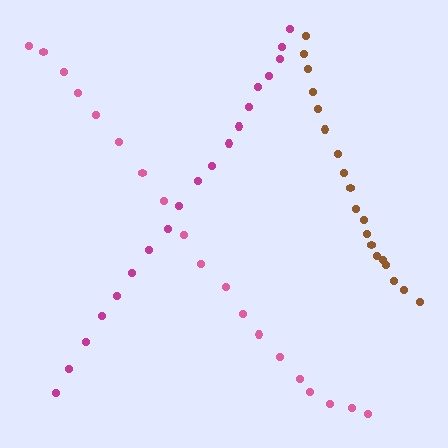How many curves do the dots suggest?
There are 3 distinct paths.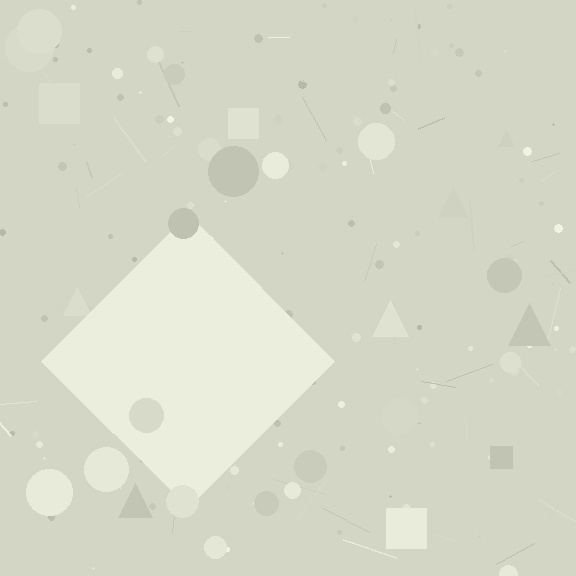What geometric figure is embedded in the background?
A diamond is embedded in the background.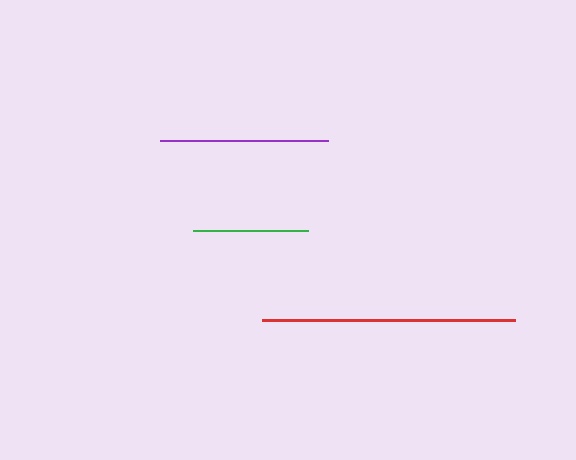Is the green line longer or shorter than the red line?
The red line is longer than the green line.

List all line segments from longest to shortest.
From longest to shortest: red, purple, green.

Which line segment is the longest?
The red line is the longest at approximately 253 pixels.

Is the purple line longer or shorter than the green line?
The purple line is longer than the green line.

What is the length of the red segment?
The red segment is approximately 253 pixels long.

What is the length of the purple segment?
The purple segment is approximately 168 pixels long.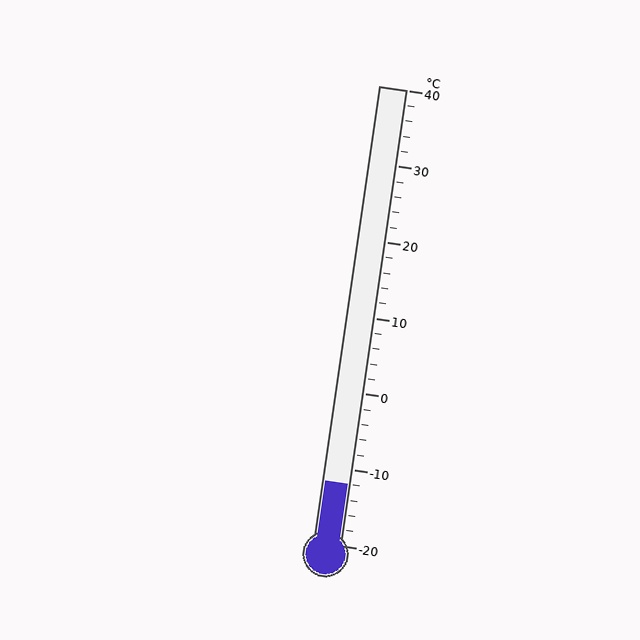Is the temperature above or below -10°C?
The temperature is below -10°C.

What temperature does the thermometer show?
The thermometer shows approximately -12°C.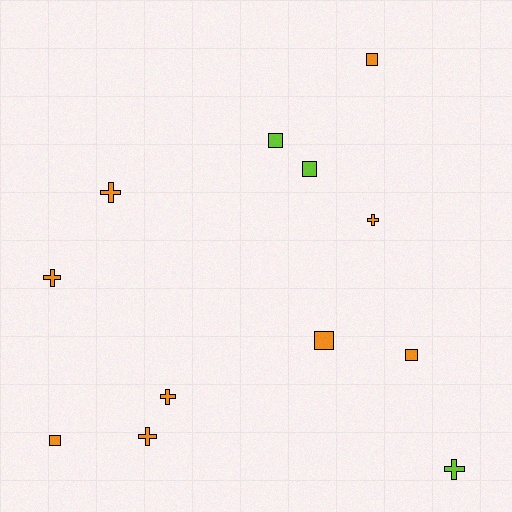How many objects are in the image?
There are 12 objects.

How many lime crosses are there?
There is 1 lime cross.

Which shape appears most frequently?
Cross, with 6 objects.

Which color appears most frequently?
Orange, with 9 objects.